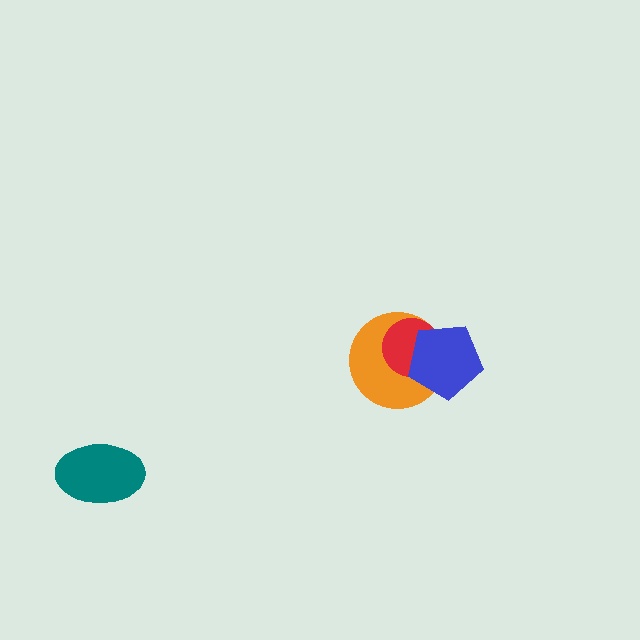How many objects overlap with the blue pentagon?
2 objects overlap with the blue pentagon.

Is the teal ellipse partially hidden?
No, no other shape covers it.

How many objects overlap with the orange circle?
2 objects overlap with the orange circle.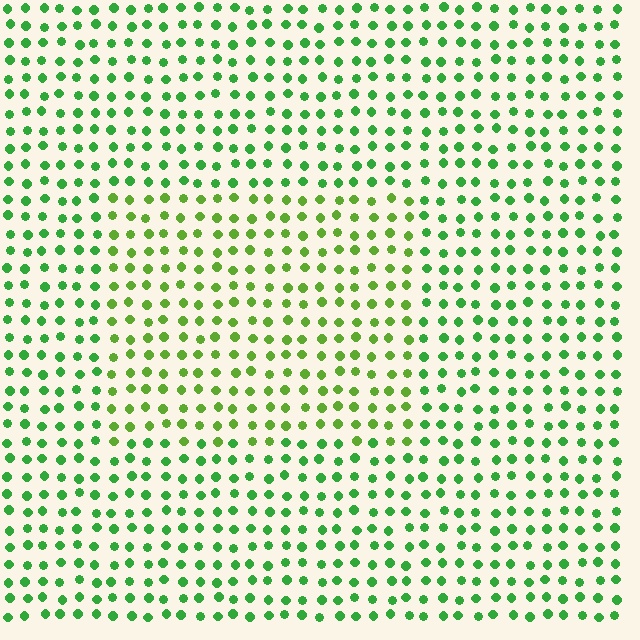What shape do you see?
I see a rectangle.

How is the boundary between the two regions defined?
The boundary is defined purely by a slight shift in hue (about 28 degrees). Spacing, size, and orientation are identical on both sides.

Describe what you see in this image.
The image is filled with small green elements in a uniform arrangement. A rectangle-shaped region is visible where the elements are tinted to a slightly different hue, forming a subtle color boundary.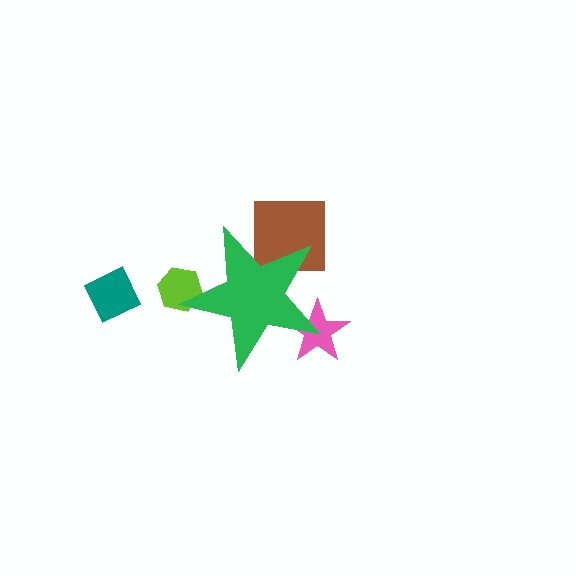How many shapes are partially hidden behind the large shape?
3 shapes are partially hidden.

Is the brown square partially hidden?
Yes, the brown square is partially hidden behind the green star.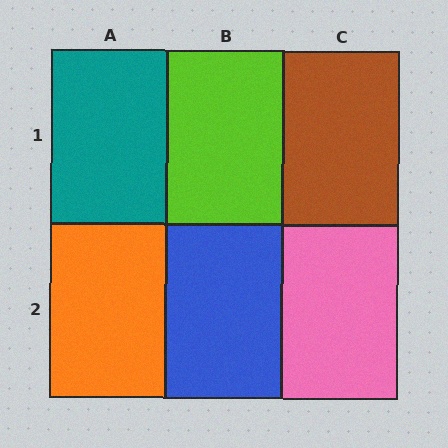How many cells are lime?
1 cell is lime.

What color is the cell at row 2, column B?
Blue.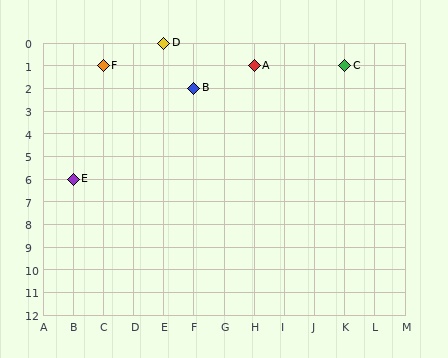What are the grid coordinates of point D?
Point D is at grid coordinates (E, 0).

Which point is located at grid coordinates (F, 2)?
Point B is at (F, 2).